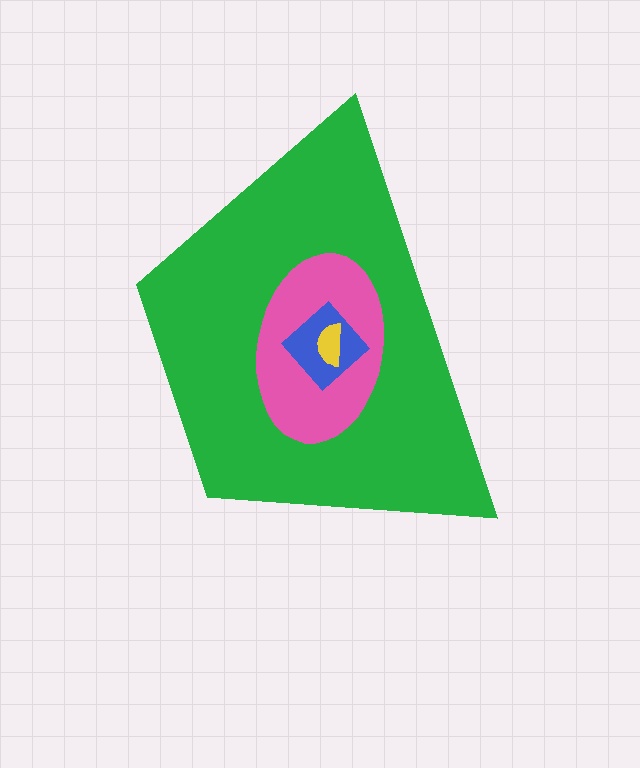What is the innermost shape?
The yellow semicircle.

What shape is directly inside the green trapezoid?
The pink ellipse.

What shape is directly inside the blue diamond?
The yellow semicircle.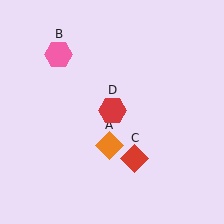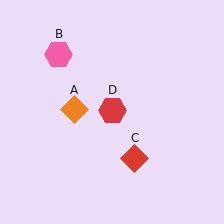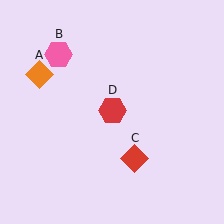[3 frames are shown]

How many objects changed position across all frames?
1 object changed position: orange diamond (object A).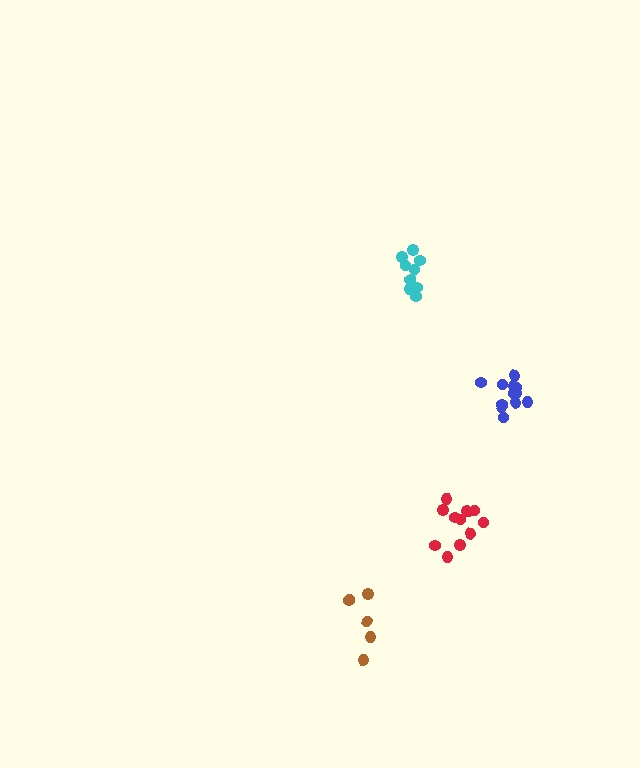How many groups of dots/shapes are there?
There are 4 groups.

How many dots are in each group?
Group 1: 12 dots, Group 2: 11 dots, Group 3: 9 dots, Group 4: 6 dots (38 total).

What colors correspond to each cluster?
The clusters are colored: blue, red, cyan, brown.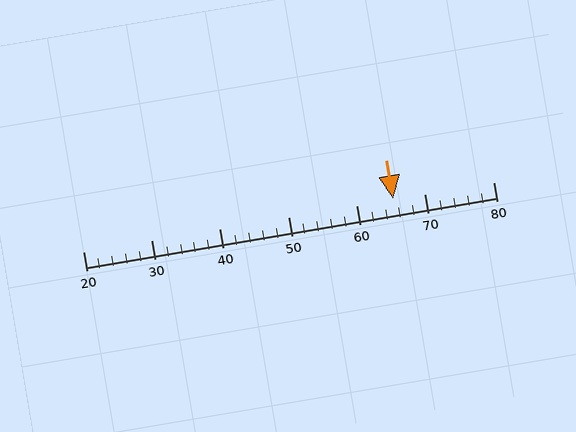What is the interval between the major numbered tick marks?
The major tick marks are spaced 10 units apart.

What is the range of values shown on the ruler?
The ruler shows values from 20 to 80.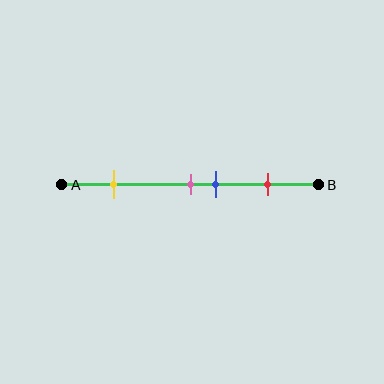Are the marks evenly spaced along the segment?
No, the marks are not evenly spaced.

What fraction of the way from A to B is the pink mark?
The pink mark is approximately 50% (0.5) of the way from A to B.